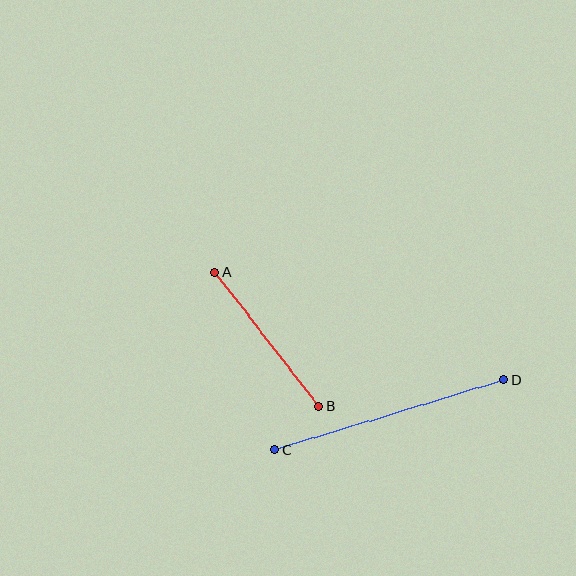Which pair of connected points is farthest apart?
Points C and D are farthest apart.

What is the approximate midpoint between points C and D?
The midpoint is at approximately (389, 415) pixels.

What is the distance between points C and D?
The distance is approximately 240 pixels.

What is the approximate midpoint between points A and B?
The midpoint is at approximately (267, 339) pixels.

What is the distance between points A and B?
The distance is approximately 169 pixels.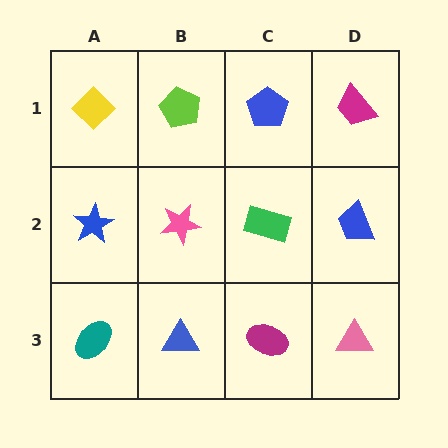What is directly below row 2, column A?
A teal ellipse.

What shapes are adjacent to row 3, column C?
A green rectangle (row 2, column C), a blue triangle (row 3, column B), a pink triangle (row 3, column D).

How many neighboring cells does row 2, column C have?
4.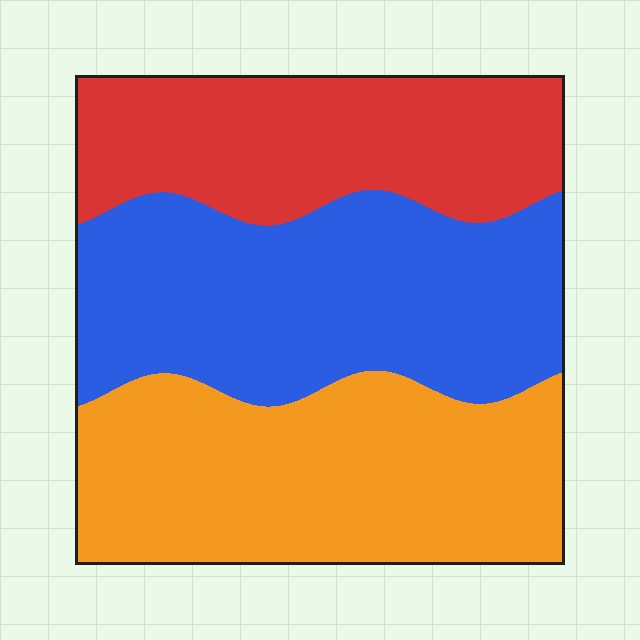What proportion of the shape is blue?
Blue covers roughly 35% of the shape.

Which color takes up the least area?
Red, at roughly 25%.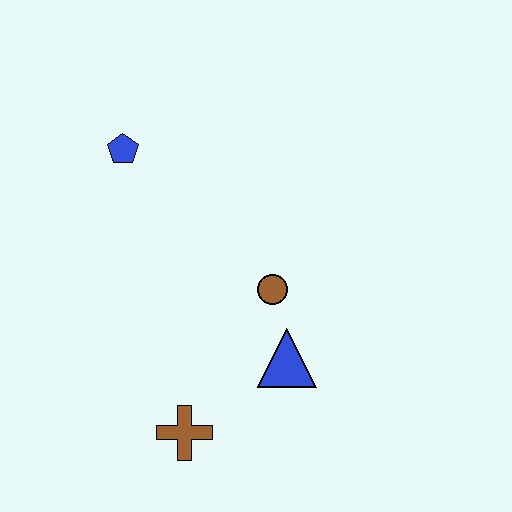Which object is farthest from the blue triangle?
The blue pentagon is farthest from the blue triangle.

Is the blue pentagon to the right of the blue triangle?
No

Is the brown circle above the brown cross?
Yes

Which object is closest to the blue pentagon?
The brown circle is closest to the blue pentagon.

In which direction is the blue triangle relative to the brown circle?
The blue triangle is below the brown circle.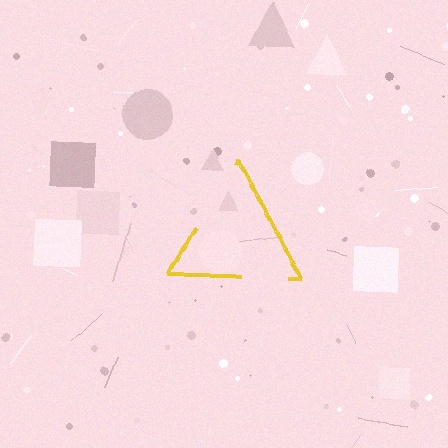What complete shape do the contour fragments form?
The contour fragments form a triangle.